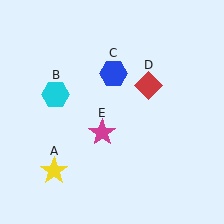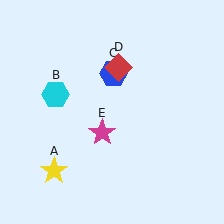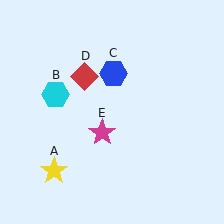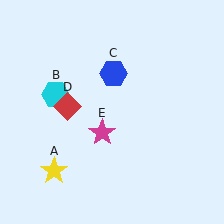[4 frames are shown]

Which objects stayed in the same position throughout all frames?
Yellow star (object A) and cyan hexagon (object B) and blue hexagon (object C) and magenta star (object E) remained stationary.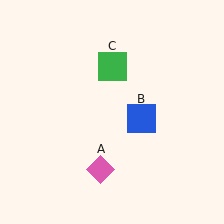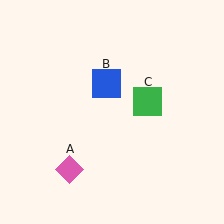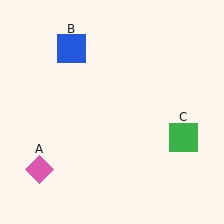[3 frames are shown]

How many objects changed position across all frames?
3 objects changed position: pink diamond (object A), blue square (object B), green square (object C).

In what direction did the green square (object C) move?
The green square (object C) moved down and to the right.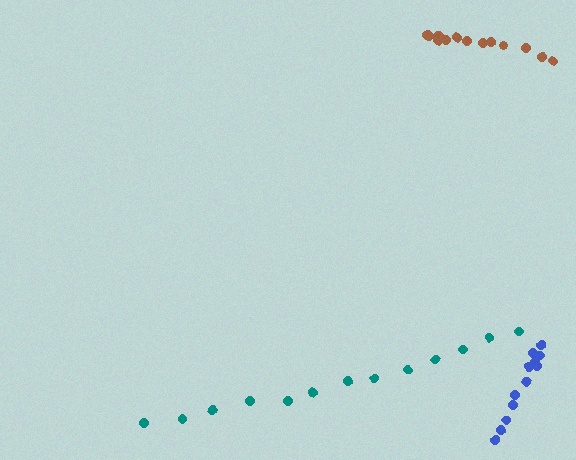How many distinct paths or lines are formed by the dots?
There are 3 distinct paths.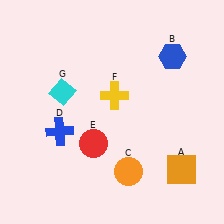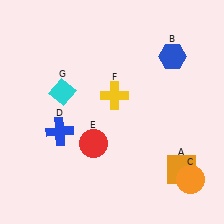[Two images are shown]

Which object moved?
The orange circle (C) moved right.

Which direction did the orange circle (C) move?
The orange circle (C) moved right.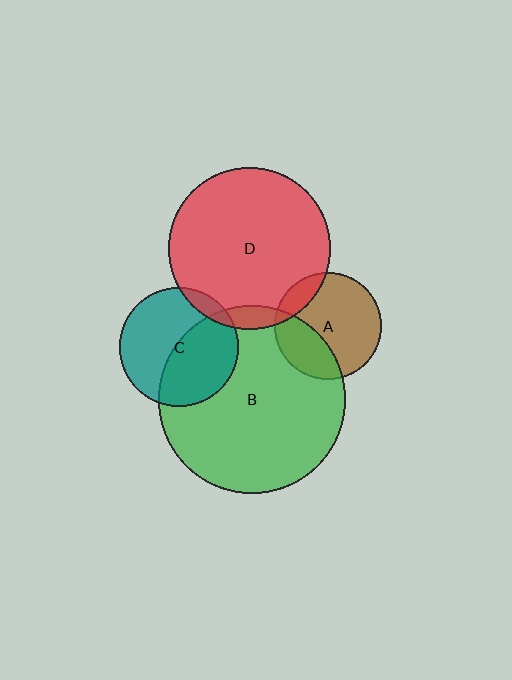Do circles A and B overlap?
Yes.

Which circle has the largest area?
Circle B (green).